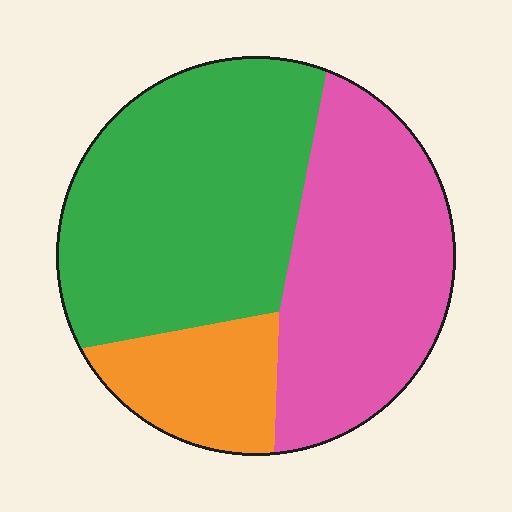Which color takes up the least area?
Orange, at roughly 15%.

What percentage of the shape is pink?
Pink covers 38% of the shape.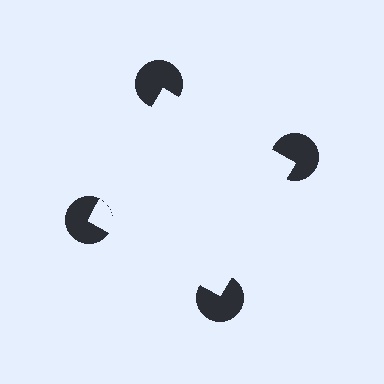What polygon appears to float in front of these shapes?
An illusory square — its edges are inferred from the aligned wedge cuts in the pac-man discs, not physically drawn.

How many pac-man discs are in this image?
There are 4 — one at each vertex of the illusory square.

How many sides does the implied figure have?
4 sides.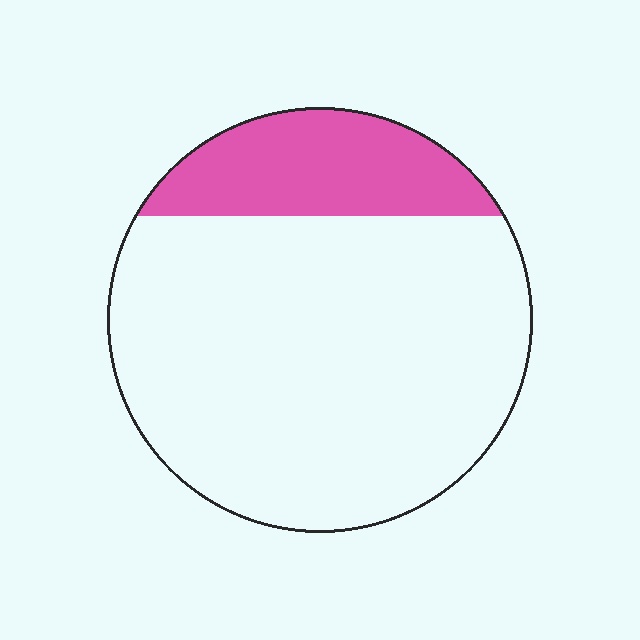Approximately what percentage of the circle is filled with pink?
Approximately 20%.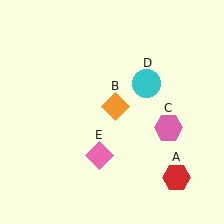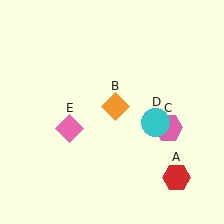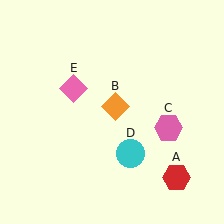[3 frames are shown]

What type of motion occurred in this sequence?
The cyan circle (object D), pink diamond (object E) rotated clockwise around the center of the scene.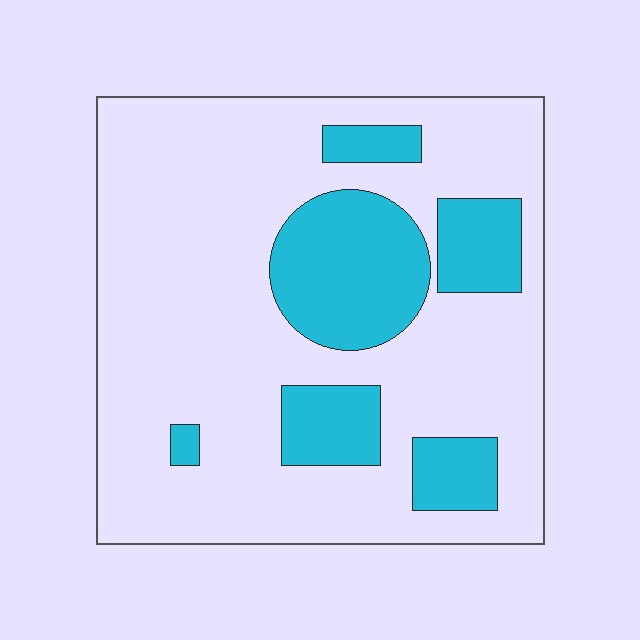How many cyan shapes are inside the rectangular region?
6.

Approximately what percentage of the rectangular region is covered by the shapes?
Approximately 25%.